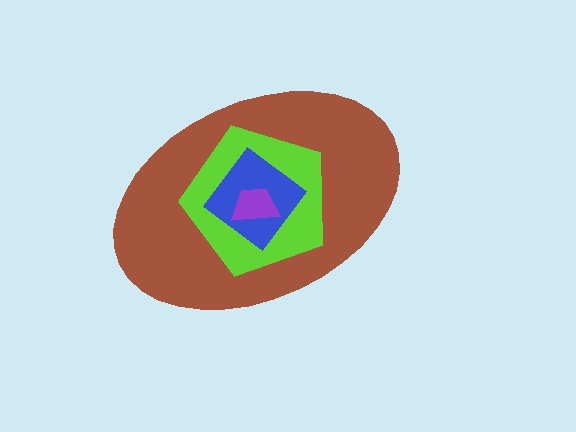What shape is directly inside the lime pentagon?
The blue diamond.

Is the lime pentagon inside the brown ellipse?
Yes.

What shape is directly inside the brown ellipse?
The lime pentagon.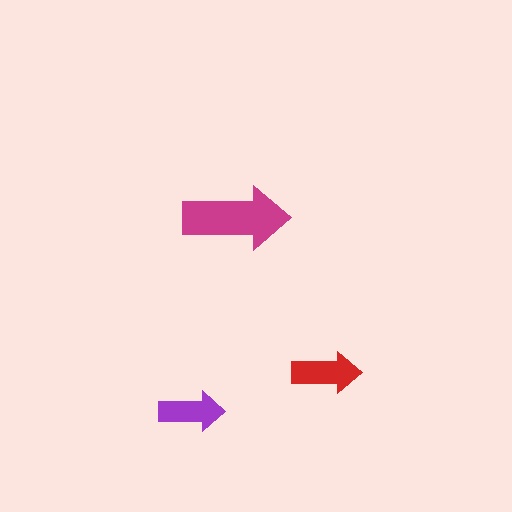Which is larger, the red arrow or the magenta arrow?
The magenta one.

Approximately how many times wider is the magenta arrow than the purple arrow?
About 1.5 times wider.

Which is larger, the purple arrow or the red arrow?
The red one.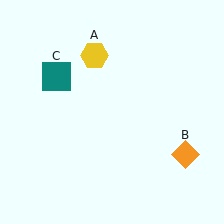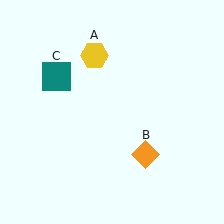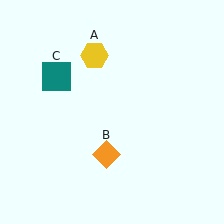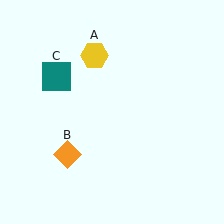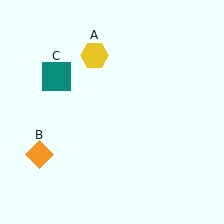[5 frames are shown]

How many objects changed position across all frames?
1 object changed position: orange diamond (object B).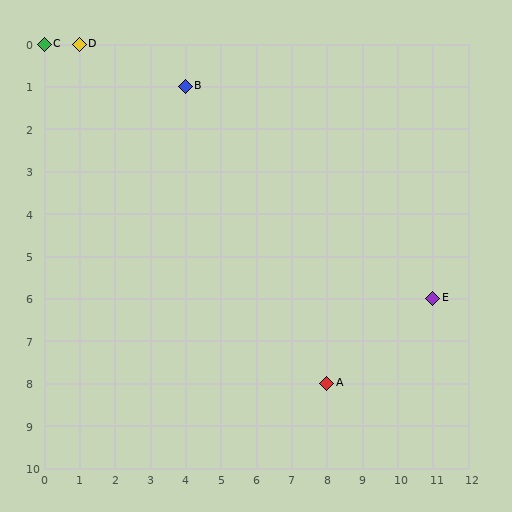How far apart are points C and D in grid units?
Points C and D are 1 column apart.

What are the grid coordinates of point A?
Point A is at grid coordinates (8, 8).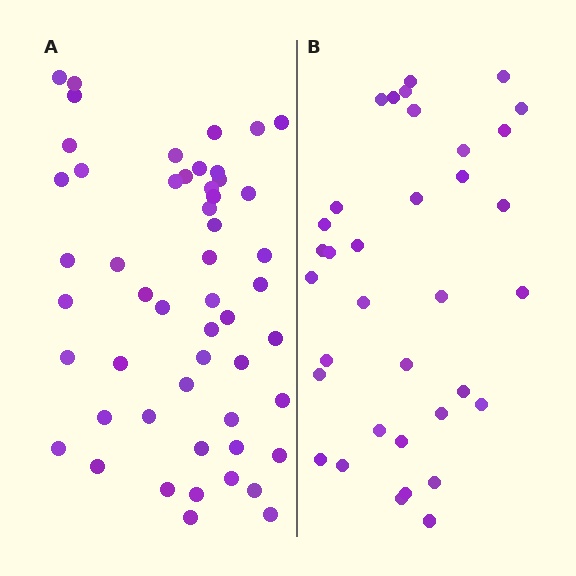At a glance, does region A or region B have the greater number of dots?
Region A (the left region) has more dots.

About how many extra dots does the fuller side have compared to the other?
Region A has approximately 15 more dots than region B.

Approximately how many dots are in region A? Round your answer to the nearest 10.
About 50 dots. (The exact count is 52, which rounds to 50.)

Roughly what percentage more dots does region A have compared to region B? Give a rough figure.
About 50% more.